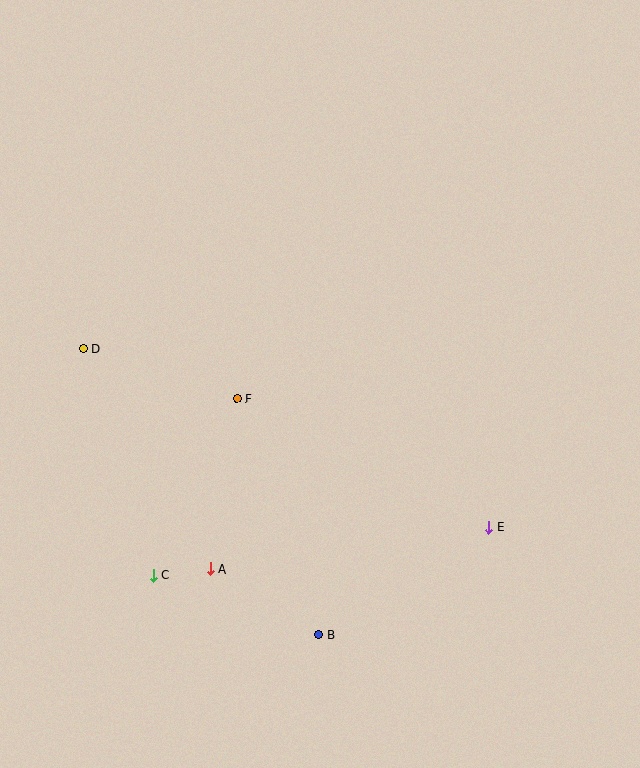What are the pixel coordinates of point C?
Point C is at (153, 575).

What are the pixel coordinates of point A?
Point A is at (211, 569).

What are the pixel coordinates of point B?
Point B is at (319, 635).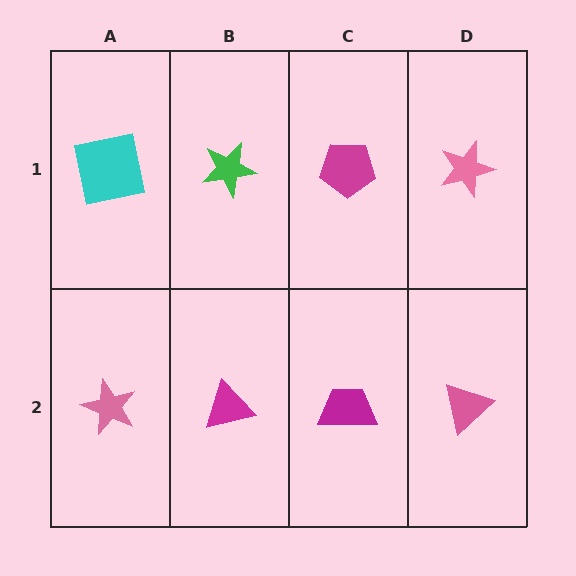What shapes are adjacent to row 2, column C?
A magenta pentagon (row 1, column C), a magenta triangle (row 2, column B), a pink triangle (row 2, column D).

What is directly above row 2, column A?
A cyan square.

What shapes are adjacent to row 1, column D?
A pink triangle (row 2, column D), a magenta pentagon (row 1, column C).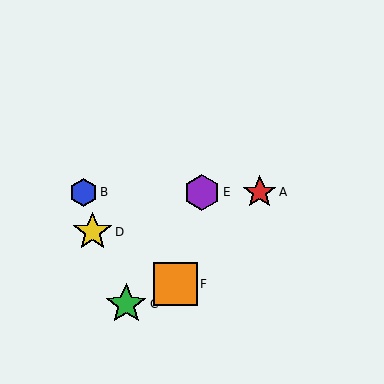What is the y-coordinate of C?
Object C is at y≈304.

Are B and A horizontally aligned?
Yes, both are at y≈192.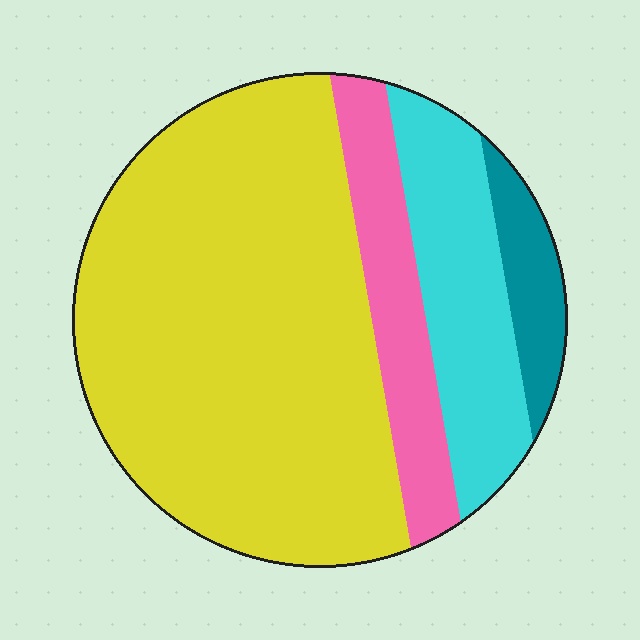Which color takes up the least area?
Teal, at roughly 5%.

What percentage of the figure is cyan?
Cyan covers about 15% of the figure.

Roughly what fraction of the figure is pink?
Pink covers around 15% of the figure.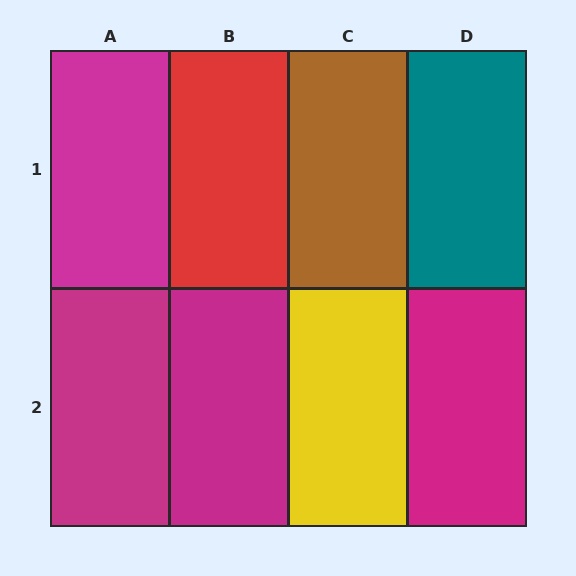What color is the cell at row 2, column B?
Magenta.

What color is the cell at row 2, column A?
Magenta.